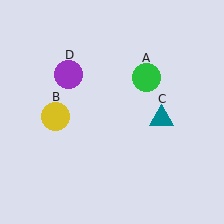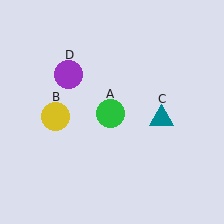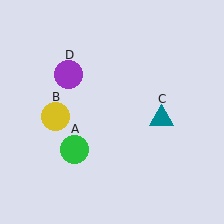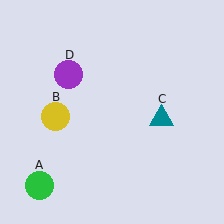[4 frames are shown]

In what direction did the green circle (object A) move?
The green circle (object A) moved down and to the left.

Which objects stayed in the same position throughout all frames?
Yellow circle (object B) and teal triangle (object C) and purple circle (object D) remained stationary.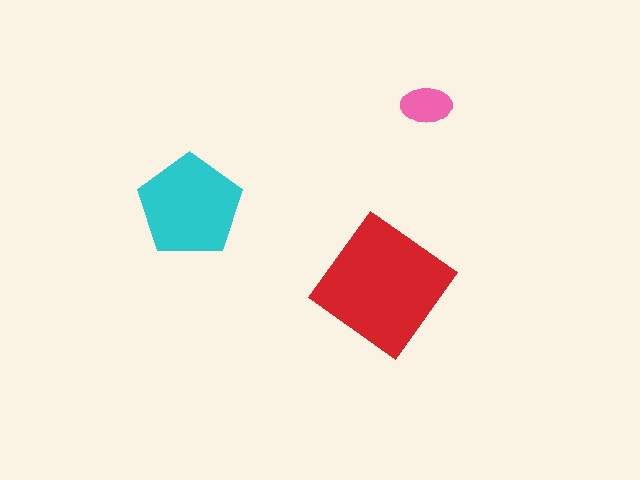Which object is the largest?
The red diamond.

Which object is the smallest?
The pink ellipse.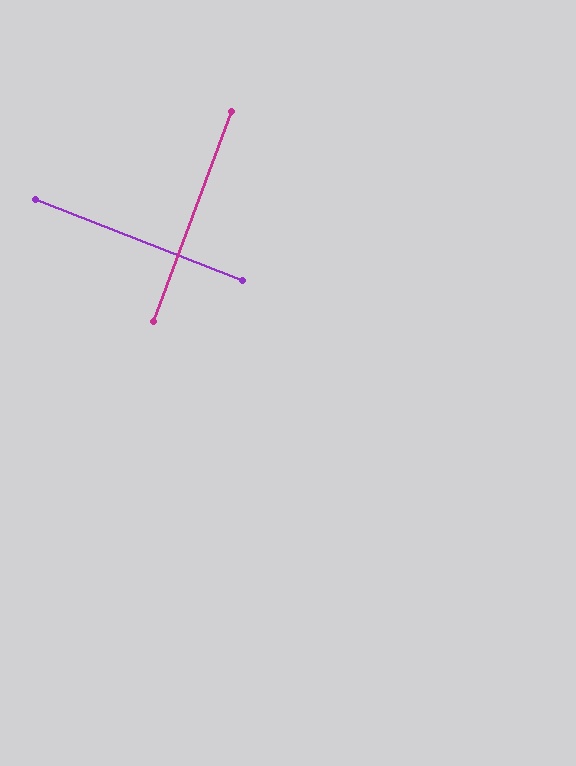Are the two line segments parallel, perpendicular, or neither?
Perpendicular — they meet at approximately 89°.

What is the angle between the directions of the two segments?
Approximately 89 degrees.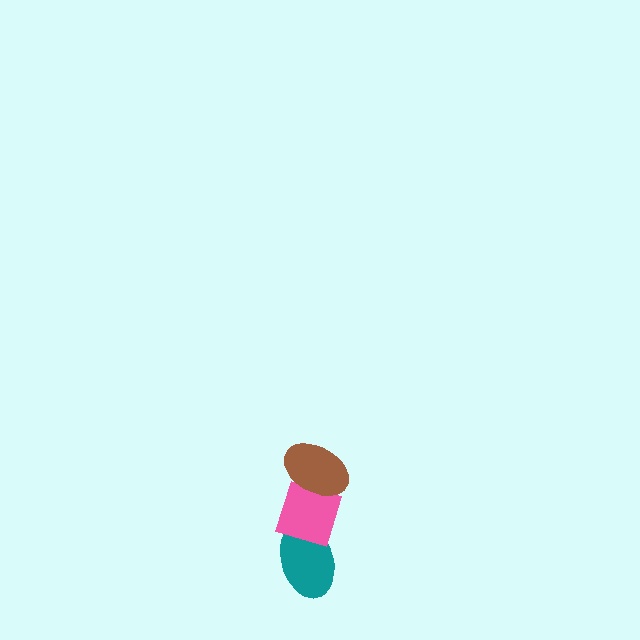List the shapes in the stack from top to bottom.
From top to bottom: the brown ellipse, the pink diamond, the teal ellipse.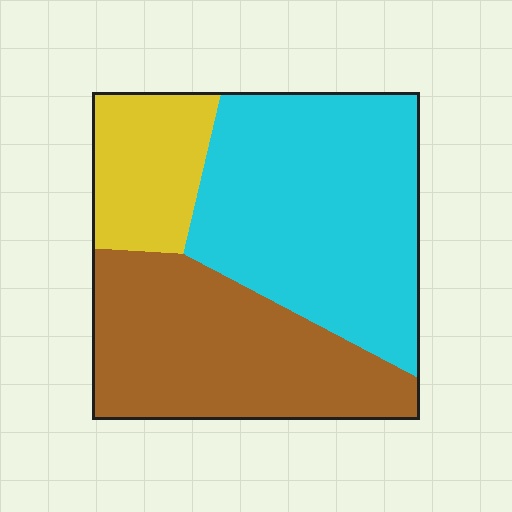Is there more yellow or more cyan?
Cyan.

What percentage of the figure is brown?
Brown covers about 35% of the figure.